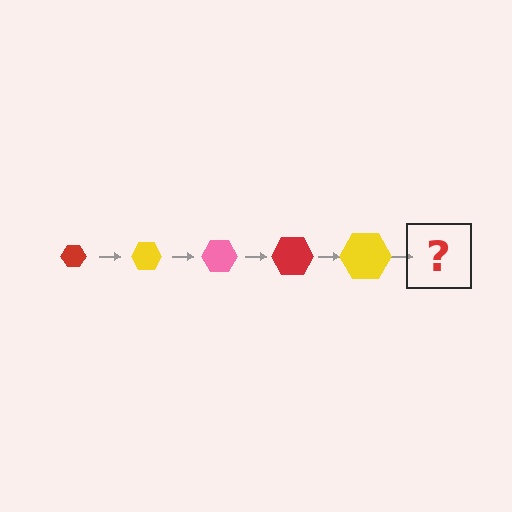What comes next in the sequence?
The next element should be a pink hexagon, larger than the previous one.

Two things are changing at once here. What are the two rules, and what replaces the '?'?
The two rules are that the hexagon grows larger each step and the color cycles through red, yellow, and pink. The '?' should be a pink hexagon, larger than the previous one.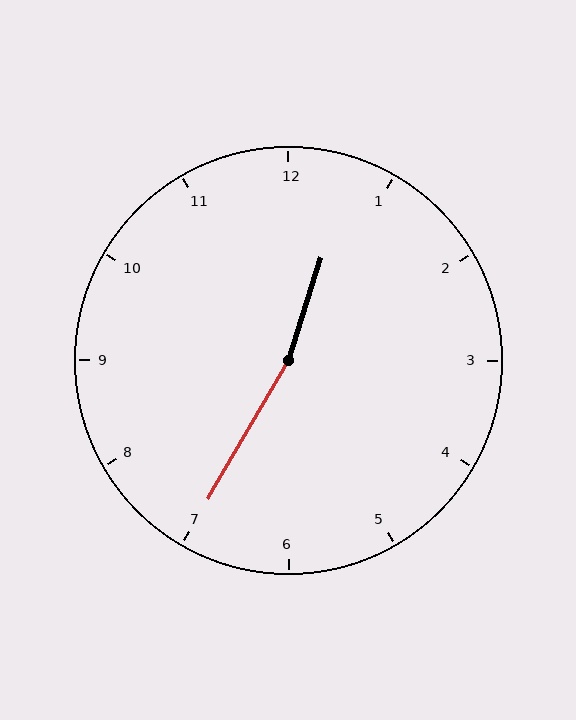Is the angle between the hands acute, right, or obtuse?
It is obtuse.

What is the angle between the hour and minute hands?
Approximately 168 degrees.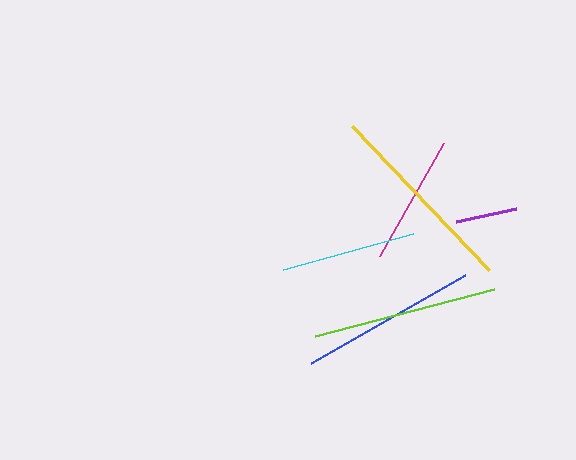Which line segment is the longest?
The yellow line is the longest at approximately 198 pixels.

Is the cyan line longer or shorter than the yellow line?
The yellow line is longer than the cyan line.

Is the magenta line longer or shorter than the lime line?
The lime line is longer than the magenta line.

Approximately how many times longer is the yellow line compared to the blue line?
The yellow line is approximately 1.1 times the length of the blue line.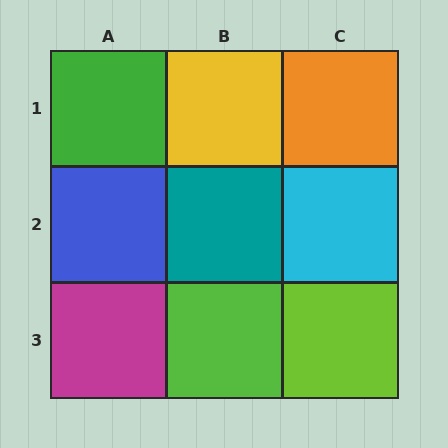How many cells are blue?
1 cell is blue.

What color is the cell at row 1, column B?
Yellow.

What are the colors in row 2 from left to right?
Blue, teal, cyan.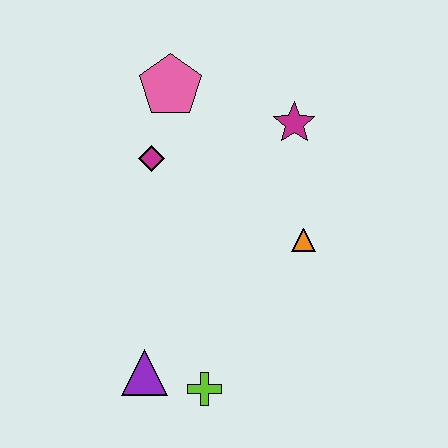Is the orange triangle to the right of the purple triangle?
Yes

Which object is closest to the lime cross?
The purple triangle is closest to the lime cross.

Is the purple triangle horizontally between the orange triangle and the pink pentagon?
No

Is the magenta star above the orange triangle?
Yes